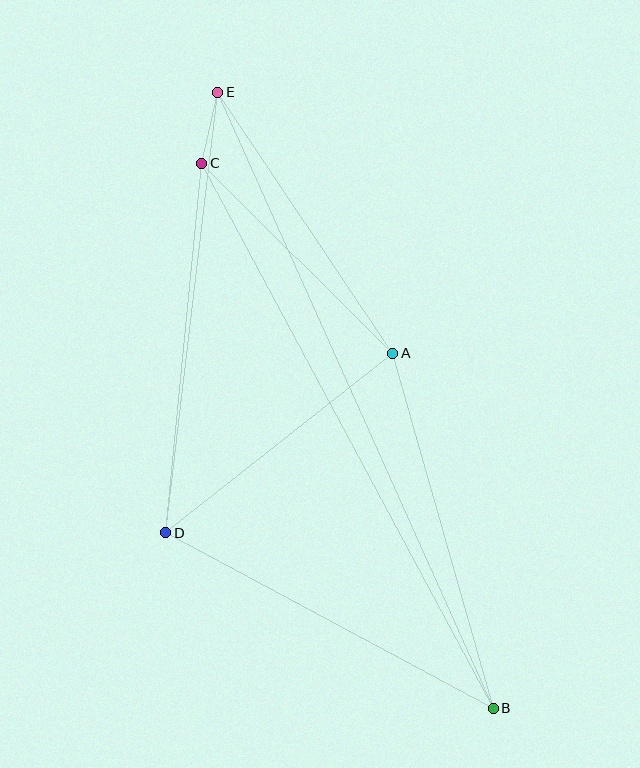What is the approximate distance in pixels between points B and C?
The distance between B and C is approximately 618 pixels.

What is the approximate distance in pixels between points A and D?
The distance between A and D is approximately 289 pixels.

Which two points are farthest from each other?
Points B and E are farthest from each other.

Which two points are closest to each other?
Points C and E are closest to each other.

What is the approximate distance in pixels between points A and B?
The distance between A and B is approximately 369 pixels.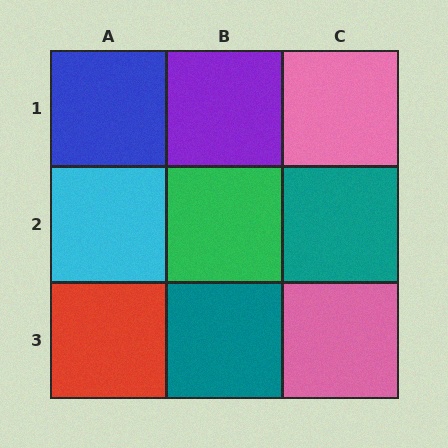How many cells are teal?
2 cells are teal.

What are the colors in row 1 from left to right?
Blue, purple, pink.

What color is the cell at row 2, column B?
Green.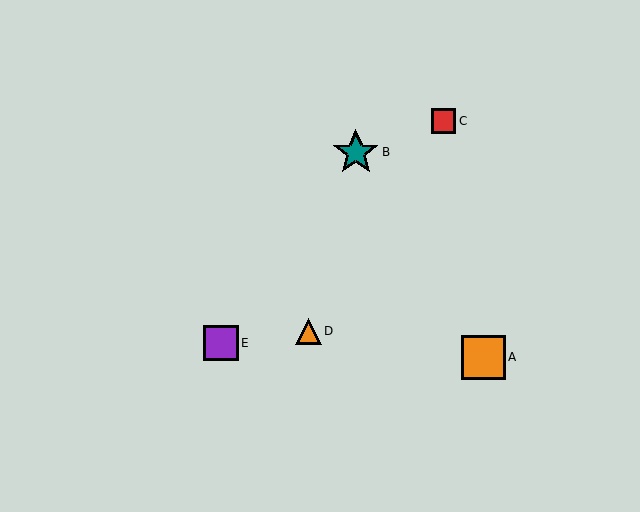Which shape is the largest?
The teal star (labeled B) is the largest.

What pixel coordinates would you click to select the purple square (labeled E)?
Click at (221, 343) to select the purple square E.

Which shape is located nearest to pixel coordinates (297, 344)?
The orange triangle (labeled D) at (308, 331) is nearest to that location.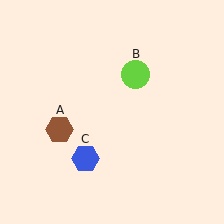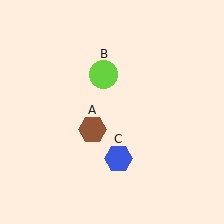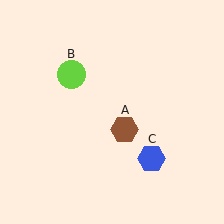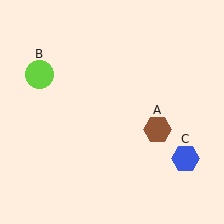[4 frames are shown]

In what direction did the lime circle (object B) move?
The lime circle (object B) moved left.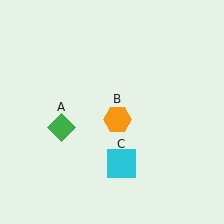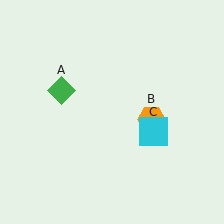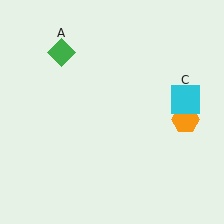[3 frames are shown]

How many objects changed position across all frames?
3 objects changed position: green diamond (object A), orange hexagon (object B), cyan square (object C).